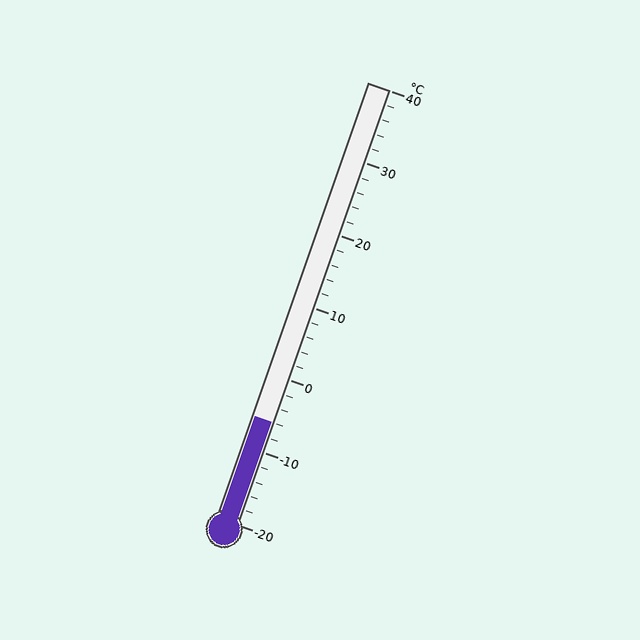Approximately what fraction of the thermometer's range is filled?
The thermometer is filled to approximately 25% of its range.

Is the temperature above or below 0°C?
The temperature is below 0°C.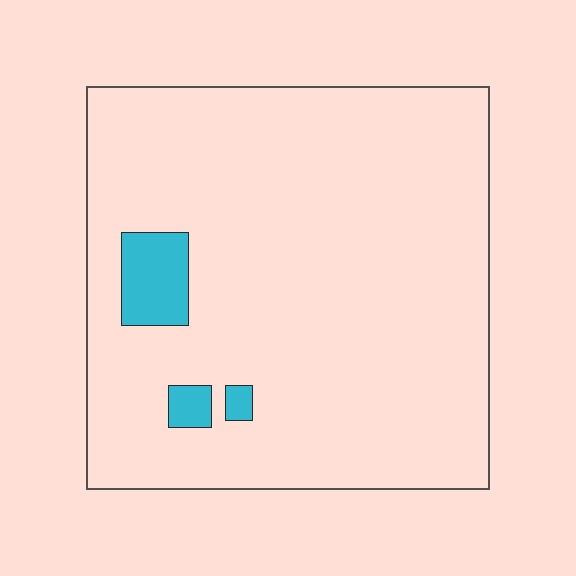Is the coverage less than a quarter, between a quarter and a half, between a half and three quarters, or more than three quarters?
Less than a quarter.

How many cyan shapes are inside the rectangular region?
3.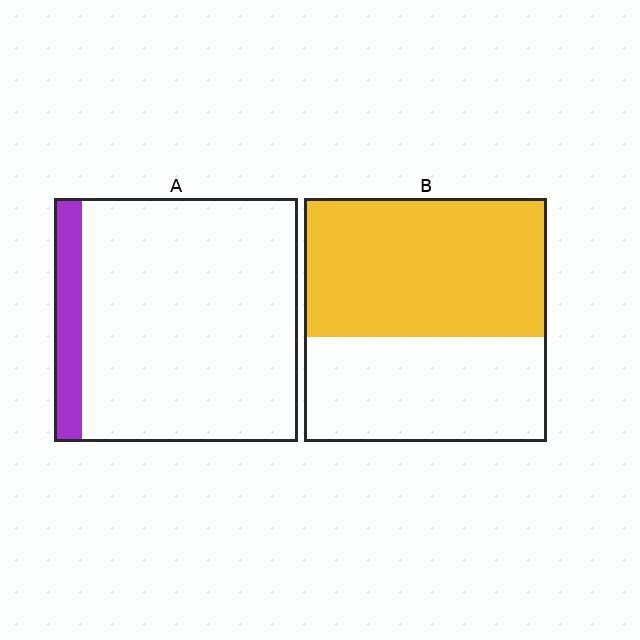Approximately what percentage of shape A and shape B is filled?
A is approximately 10% and B is approximately 55%.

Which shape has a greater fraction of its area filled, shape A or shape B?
Shape B.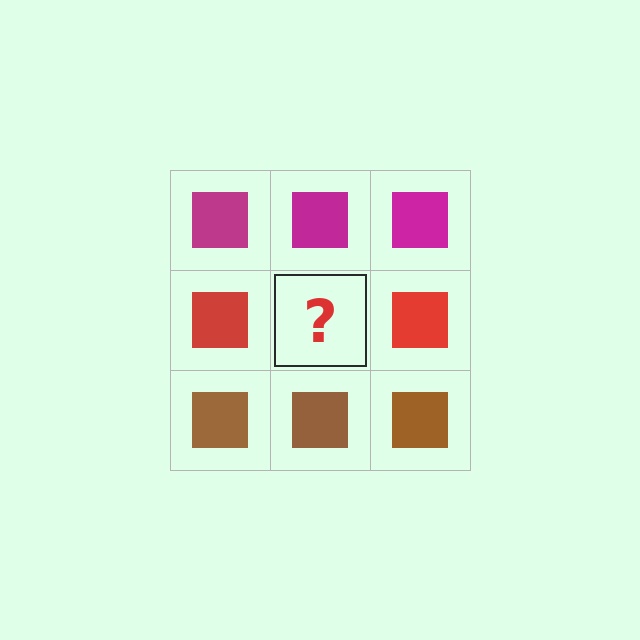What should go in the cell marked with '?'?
The missing cell should contain a red square.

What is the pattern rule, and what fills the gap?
The rule is that each row has a consistent color. The gap should be filled with a red square.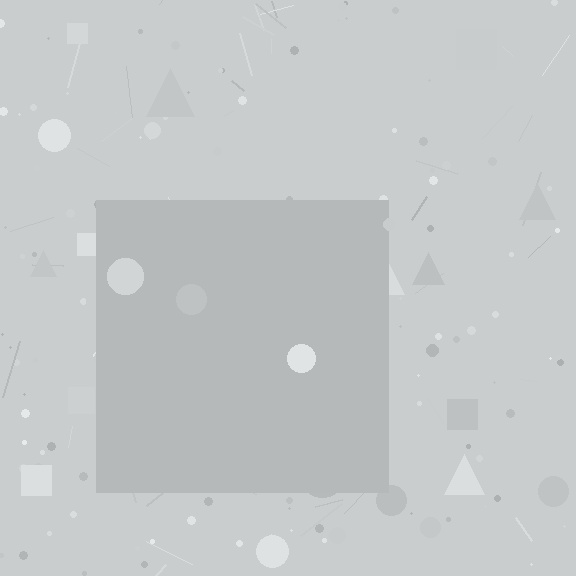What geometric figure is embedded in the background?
A square is embedded in the background.